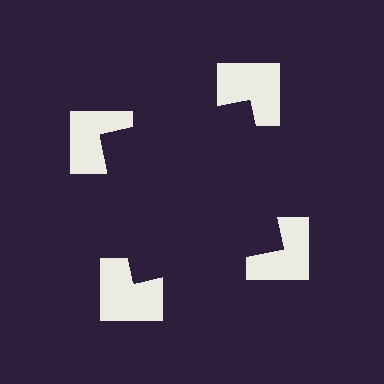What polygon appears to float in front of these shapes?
An illusory square — its edges are inferred from the aligned wedge cuts in the notched squares, not physically drawn.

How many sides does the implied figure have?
4 sides.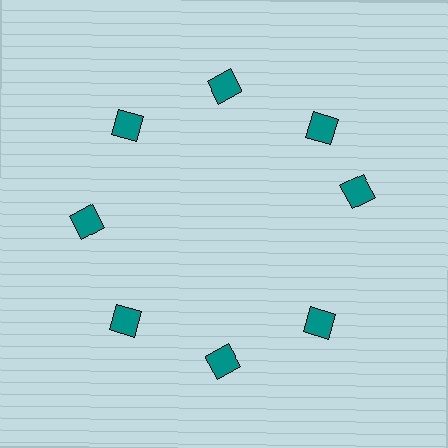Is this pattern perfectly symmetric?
No. The 8 teal squares are arranged in a ring, but one element near the 3 o'clock position is rotated out of alignment along the ring, breaking the 8-fold rotational symmetry.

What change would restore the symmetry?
The symmetry would be restored by rotating it back into even spacing with its neighbors so that all 8 squares sit at equal angles and equal distance from the center.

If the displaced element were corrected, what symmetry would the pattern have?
It would have 8-fold rotational symmetry — the pattern would map onto itself every 45 degrees.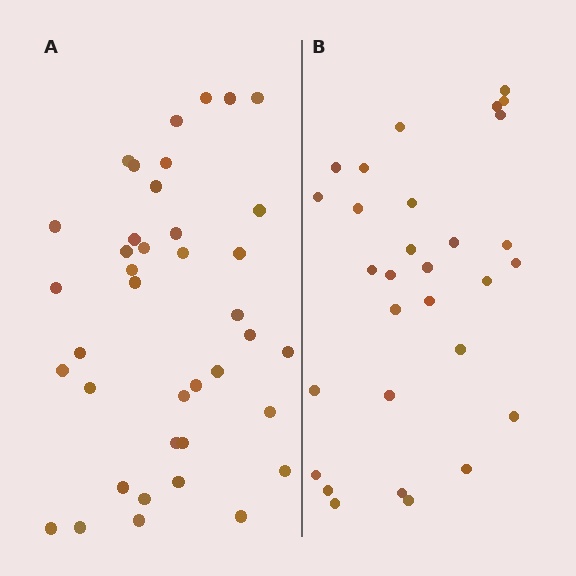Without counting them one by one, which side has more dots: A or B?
Region A (the left region) has more dots.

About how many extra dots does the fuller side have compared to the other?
Region A has roughly 8 or so more dots than region B.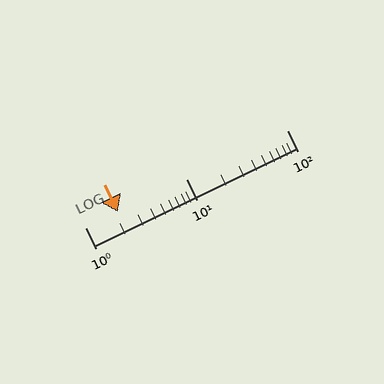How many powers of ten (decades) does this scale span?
The scale spans 2 decades, from 1 to 100.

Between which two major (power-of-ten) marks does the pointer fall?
The pointer is between 1 and 10.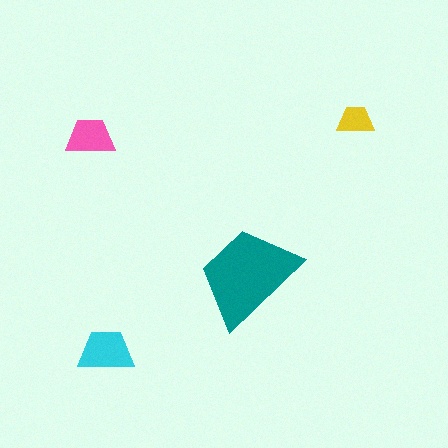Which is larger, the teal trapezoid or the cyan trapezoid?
The teal one.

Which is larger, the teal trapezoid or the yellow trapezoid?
The teal one.